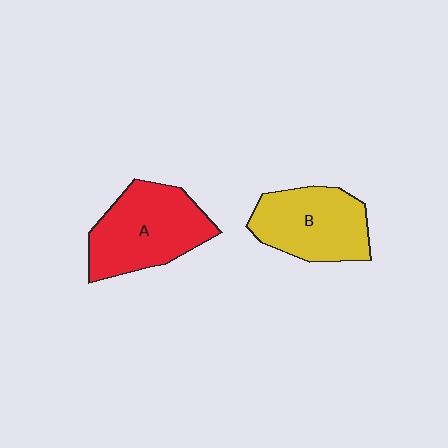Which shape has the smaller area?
Shape B (yellow).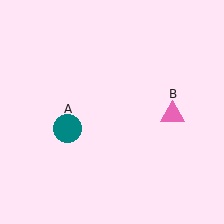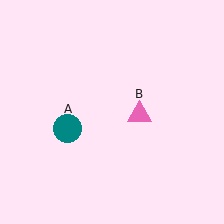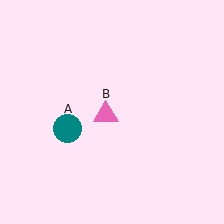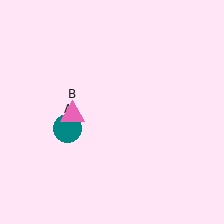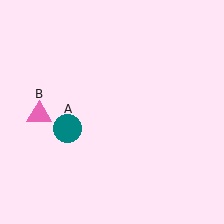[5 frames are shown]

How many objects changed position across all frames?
1 object changed position: pink triangle (object B).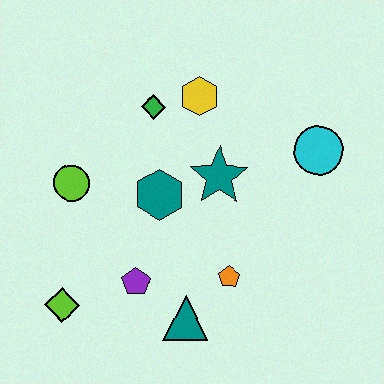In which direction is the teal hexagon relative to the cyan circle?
The teal hexagon is to the left of the cyan circle.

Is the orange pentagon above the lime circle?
No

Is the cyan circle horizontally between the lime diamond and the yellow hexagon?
No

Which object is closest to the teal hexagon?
The teal star is closest to the teal hexagon.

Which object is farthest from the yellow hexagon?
The lime diamond is farthest from the yellow hexagon.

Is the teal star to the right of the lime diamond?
Yes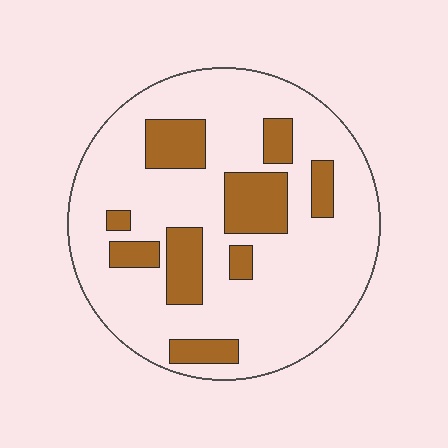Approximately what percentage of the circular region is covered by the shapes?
Approximately 20%.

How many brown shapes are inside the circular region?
9.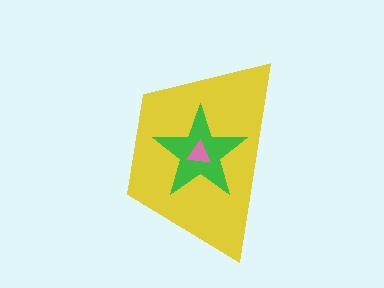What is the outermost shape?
The yellow trapezoid.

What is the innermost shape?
The pink triangle.